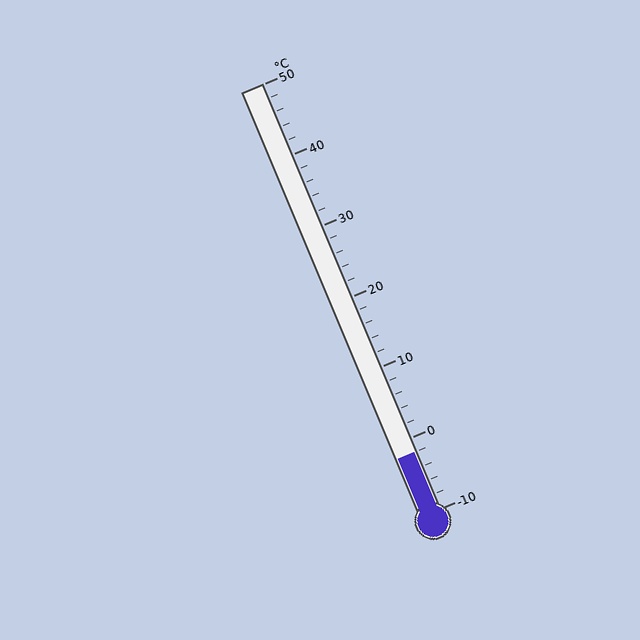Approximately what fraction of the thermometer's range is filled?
The thermometer is filled to approximately 15% of its range.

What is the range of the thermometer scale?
The thermometer scale ranges from -10°C to 50°C.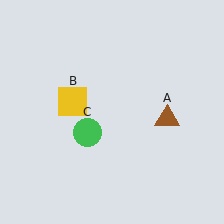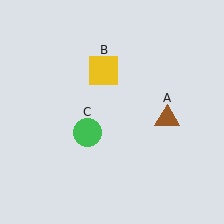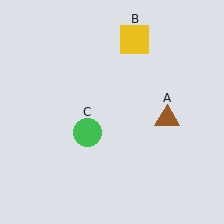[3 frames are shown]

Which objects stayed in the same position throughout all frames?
Brown triangle (object A) and green circle (object C) remained stationary.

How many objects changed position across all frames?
1 object changed position: yellow square (object B).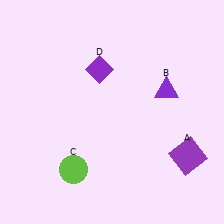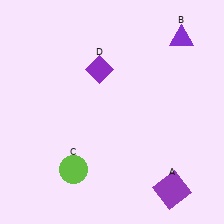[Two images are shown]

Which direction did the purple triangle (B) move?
The purple triangle (B) moved up.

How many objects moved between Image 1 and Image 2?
2 objects moved between the two images.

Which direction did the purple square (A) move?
The purple square (A) moved down.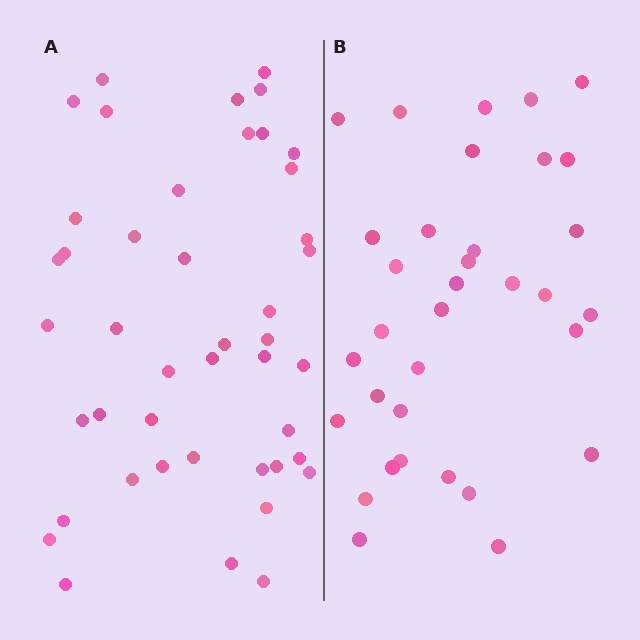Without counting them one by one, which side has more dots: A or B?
Region A (the left region) has more dots.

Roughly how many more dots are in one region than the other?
Region A has roughly 10 or so more dots than region B.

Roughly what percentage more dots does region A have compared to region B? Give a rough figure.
About 30% more.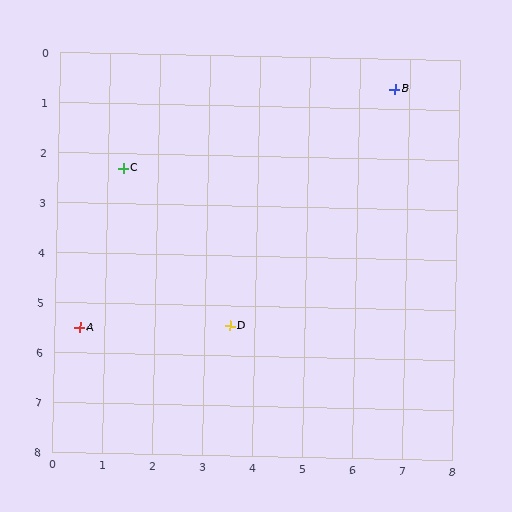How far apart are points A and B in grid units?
Points A and B are about 7.9 grid units apart.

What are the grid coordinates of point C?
Point C is at approximately (1.3, 2.3).